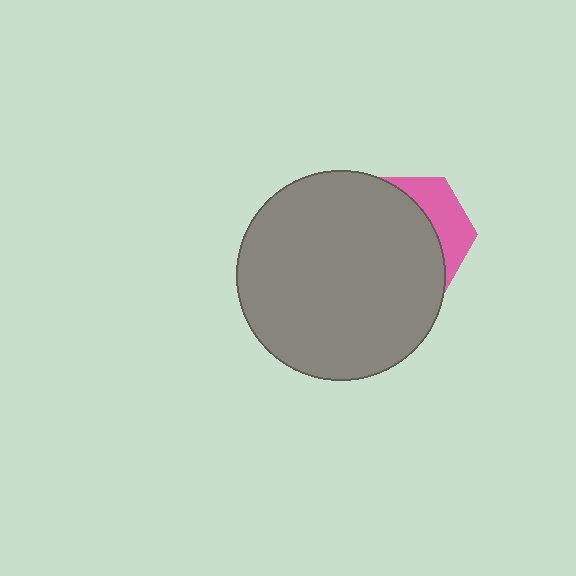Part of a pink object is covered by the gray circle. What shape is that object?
It is a hexagon.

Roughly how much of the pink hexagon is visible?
A small part of it is visible (roughly 31%).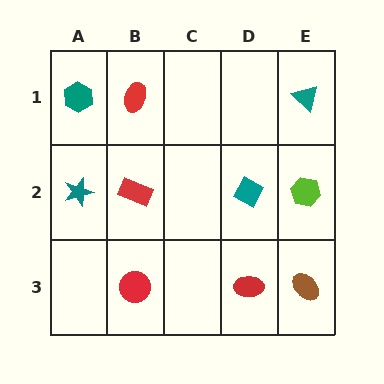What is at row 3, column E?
A brown ellipse.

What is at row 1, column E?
A teal triangle.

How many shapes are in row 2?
4 shapes.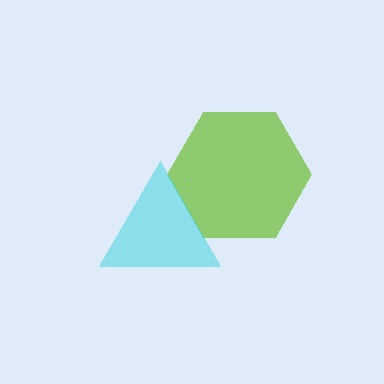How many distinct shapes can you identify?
There are 2 distinct shapes: a lime hexagon, a cyan triangle.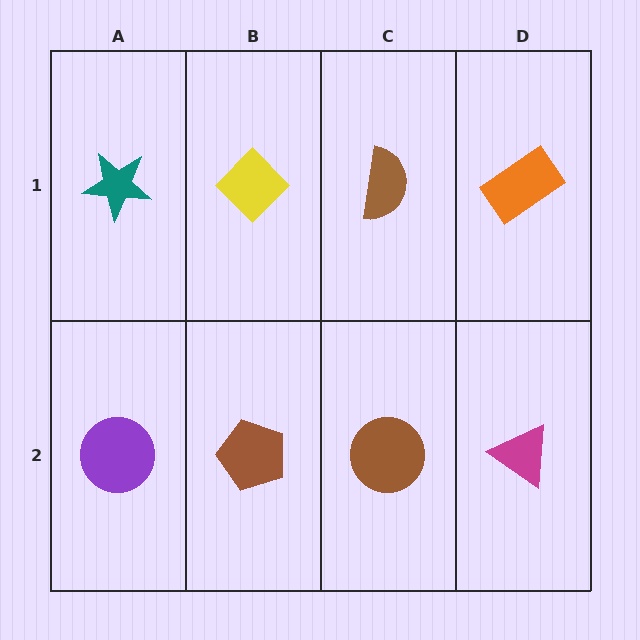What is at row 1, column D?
An orange rectangle.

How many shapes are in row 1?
4 shapes.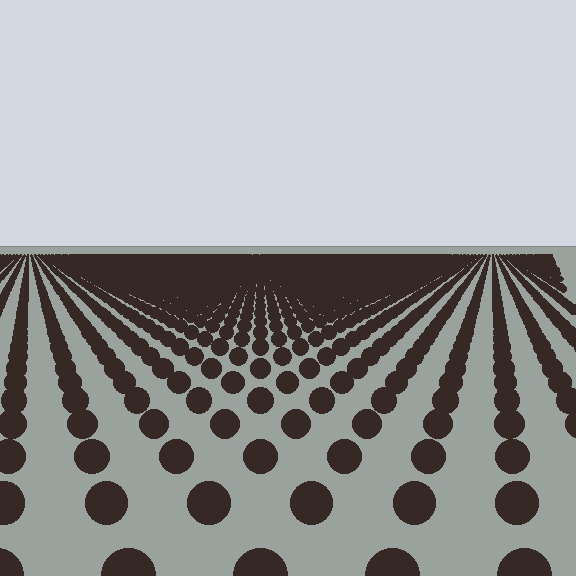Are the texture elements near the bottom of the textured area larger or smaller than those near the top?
Larger. Near the bottom, elements are closer to the viewer and appear at a bigger on-screen size.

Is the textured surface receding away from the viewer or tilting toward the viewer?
The surface is receding away from the viewer. Texture elements get smaller and denser toward the top.